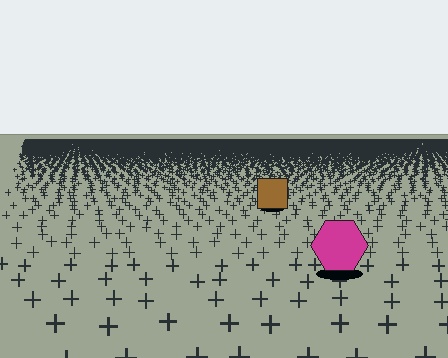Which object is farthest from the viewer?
The brown square is farthest from the viewer. It appears smaller and the ground texture around it is denser.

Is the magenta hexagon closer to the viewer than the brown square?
Yes. The magenta hexagon is closer — you can tell from the texture gradient: the ground texture is coarser near it.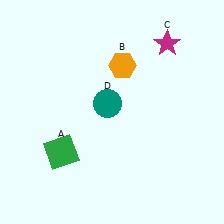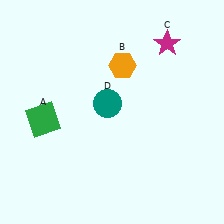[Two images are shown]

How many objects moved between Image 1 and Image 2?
1 object moved between the two images.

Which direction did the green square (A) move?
The green square (A) moved up.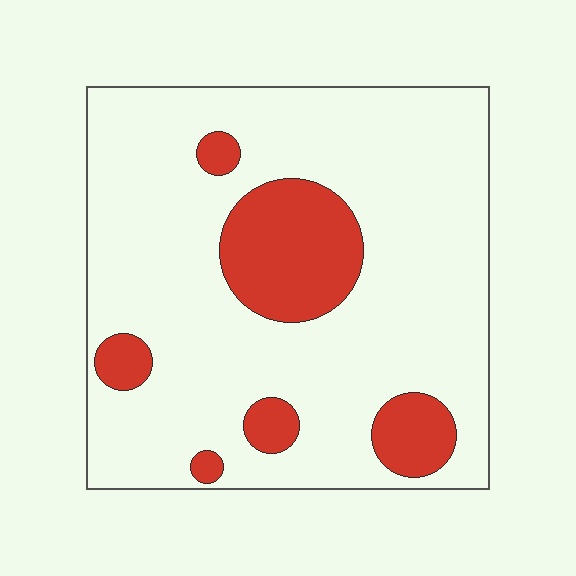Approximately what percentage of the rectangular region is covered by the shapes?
Approximately 20%.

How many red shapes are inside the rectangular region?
6.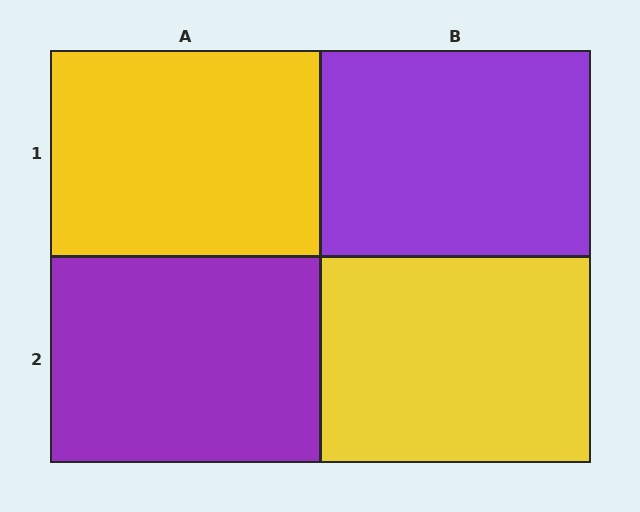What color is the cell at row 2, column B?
Yellow.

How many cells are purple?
2 cells are purple.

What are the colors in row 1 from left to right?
Yellow, purple.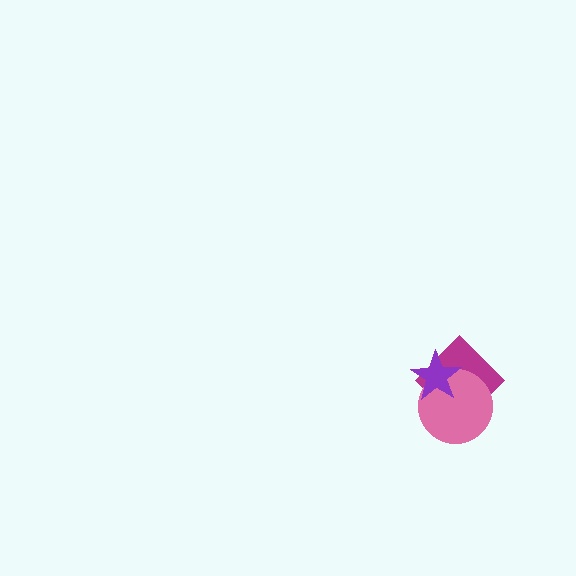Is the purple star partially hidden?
No, no other shape covers it.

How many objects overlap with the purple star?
2 objects overlap with the purple star.